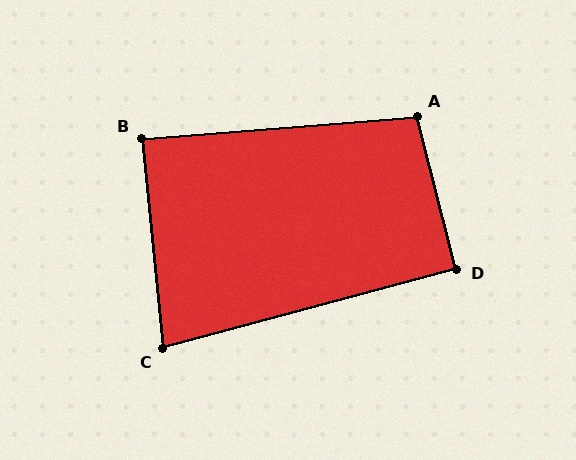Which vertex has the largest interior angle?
A, at approximately 99 degrees.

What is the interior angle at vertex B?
Approximately 89 degrees (approximately right).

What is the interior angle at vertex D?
Approximately 91 degrees (approximately right).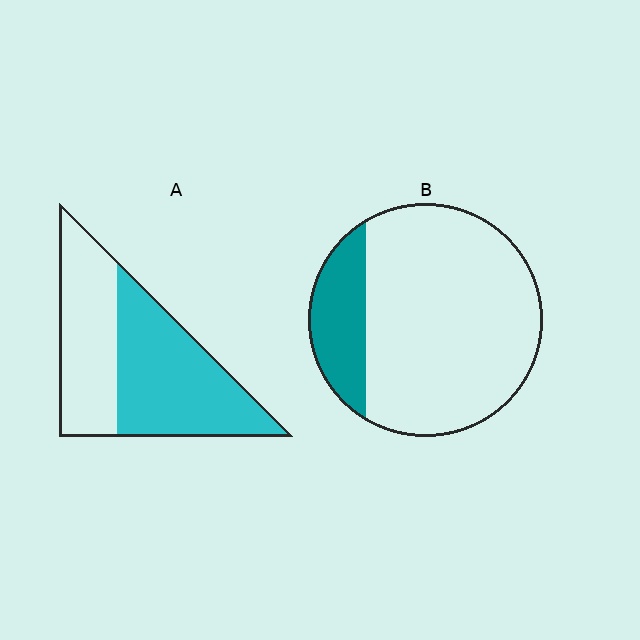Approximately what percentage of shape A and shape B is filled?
A is approximately 55% and B is approximately 20%.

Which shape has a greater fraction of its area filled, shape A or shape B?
Shape A.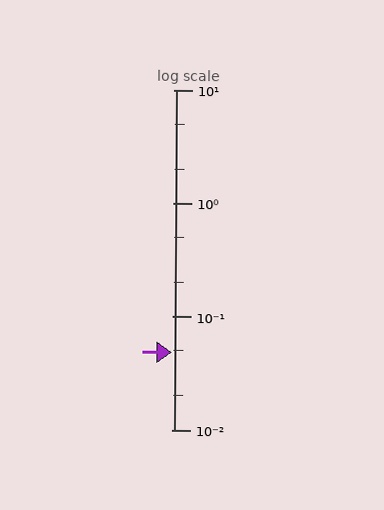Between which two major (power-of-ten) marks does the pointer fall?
The pointer is between 0.01 and 0.1.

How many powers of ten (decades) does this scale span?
The scale spans 3 decades, from 0.01 to 10.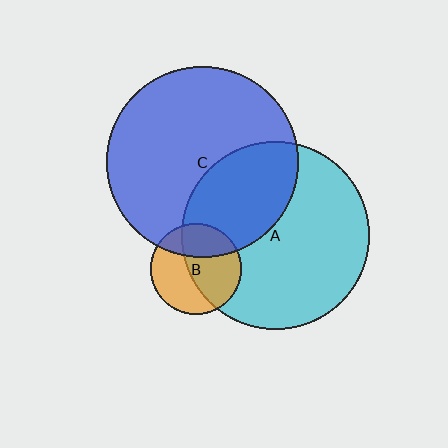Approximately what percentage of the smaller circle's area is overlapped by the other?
Approximately 30%.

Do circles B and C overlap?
Yes.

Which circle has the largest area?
Circle C (blue).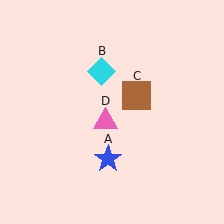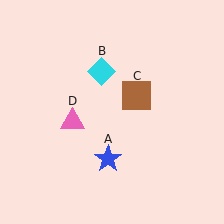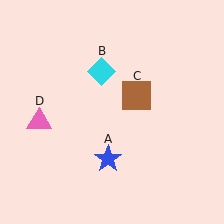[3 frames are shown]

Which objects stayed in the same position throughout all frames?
Blue star (object A) and cyan diamond (object B) and brown square (object C) remained stationary.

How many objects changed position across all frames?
1 object changed position: pink triangle (object D).